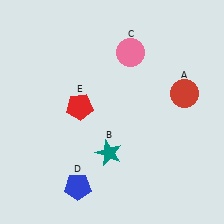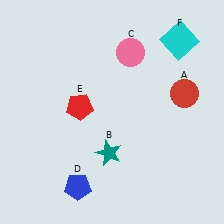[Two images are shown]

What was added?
A cyan square (F) was added in Image 2.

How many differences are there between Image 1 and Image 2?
There is 1 difference between the two images.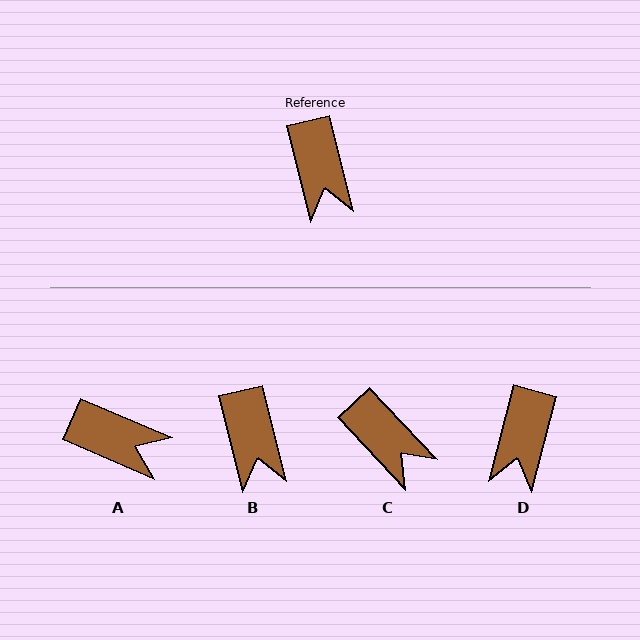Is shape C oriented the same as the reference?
No, it is off by about 29 degrees.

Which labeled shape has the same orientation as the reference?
B.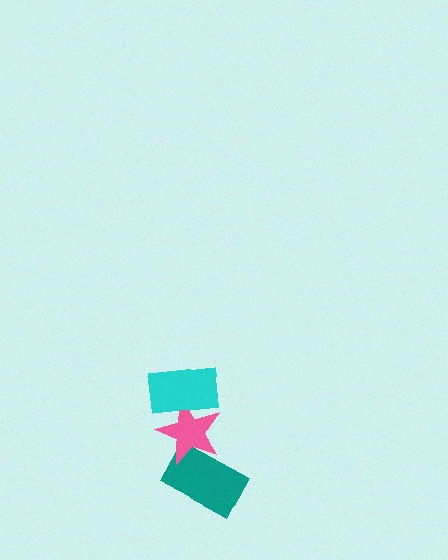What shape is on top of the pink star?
The cyan rectangle is on top of the pink star.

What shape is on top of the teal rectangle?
The pink star is on top of the teal rectangle.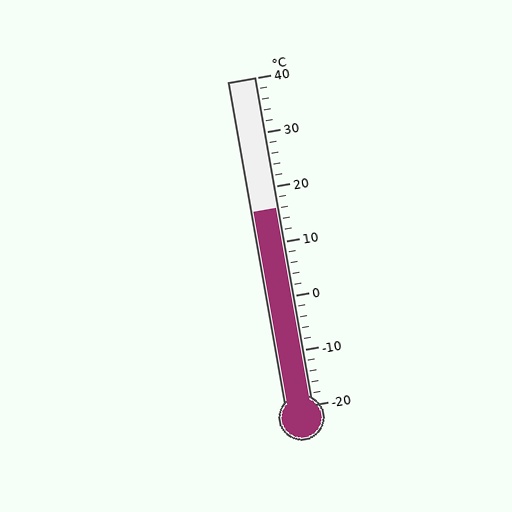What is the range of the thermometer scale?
The thermometer scale ranges from -20°C to 40°C.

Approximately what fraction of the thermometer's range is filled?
The thermometer is filled to approximately 60% of its range.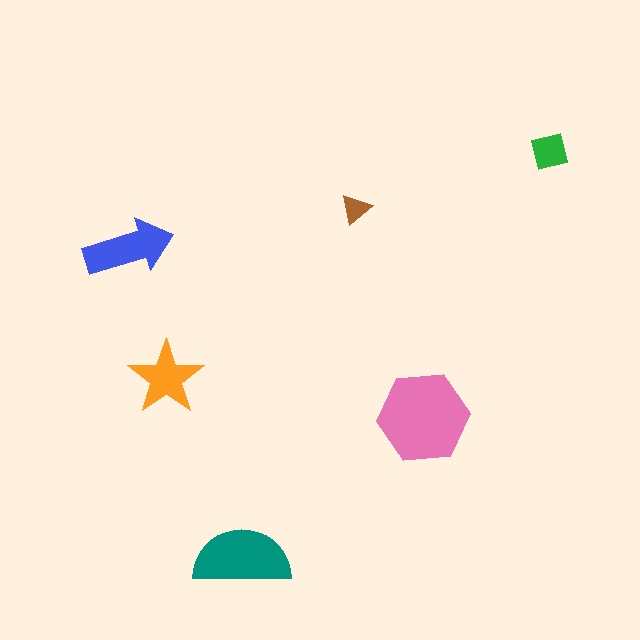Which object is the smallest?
The brown triangle.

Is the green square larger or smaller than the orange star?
Smaller.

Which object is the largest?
The pink hexagon.